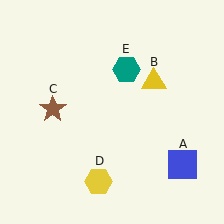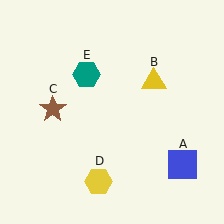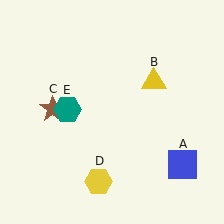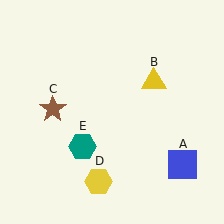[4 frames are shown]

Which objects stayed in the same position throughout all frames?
Blue square (object A) and yellow triangle (object B) and brown star (object C) and yellow hexagon (object D) remained stationary.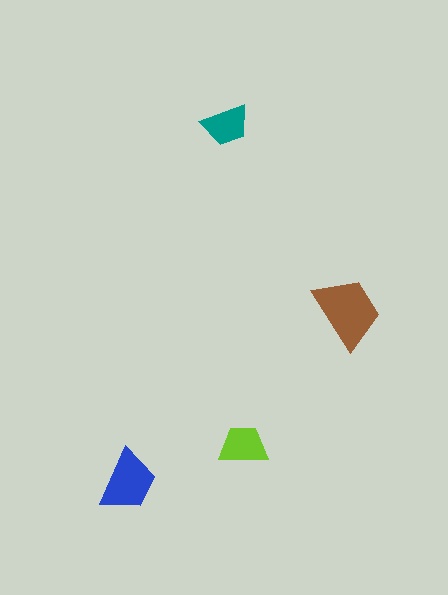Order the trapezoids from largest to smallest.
the brown one, the blue one, the lime one, the teal one.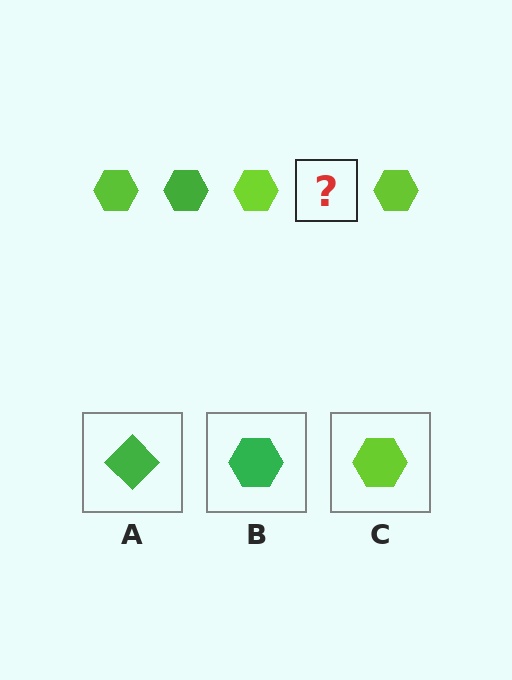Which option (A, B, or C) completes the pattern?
B.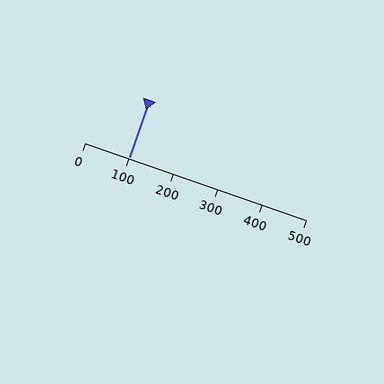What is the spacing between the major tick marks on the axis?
The major ticks are spaced 100 apart.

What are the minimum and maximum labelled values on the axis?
The axis runs from 0 to 500.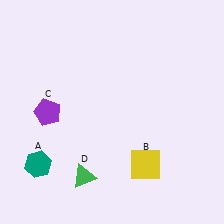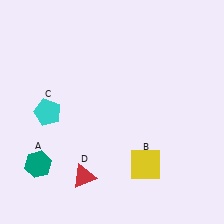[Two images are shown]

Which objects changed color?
C changed from purple to cyan. D changed from green to red.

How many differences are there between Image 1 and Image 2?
There are 2 differences between the two images.